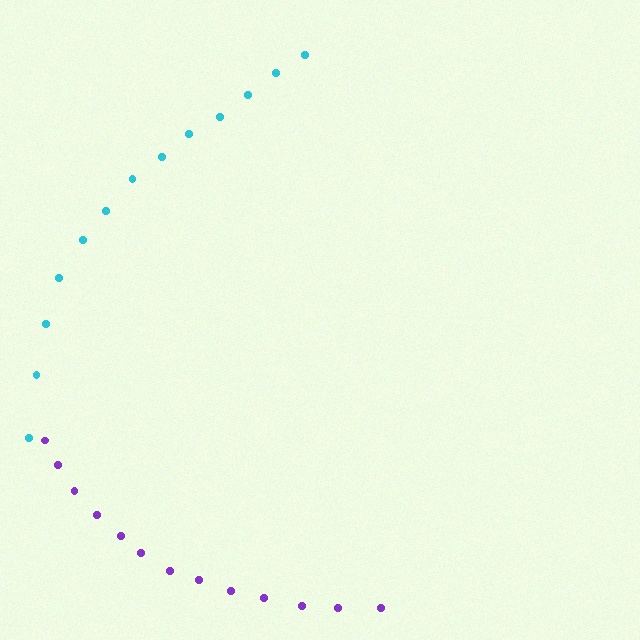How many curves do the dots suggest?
There are 2 distinct paths.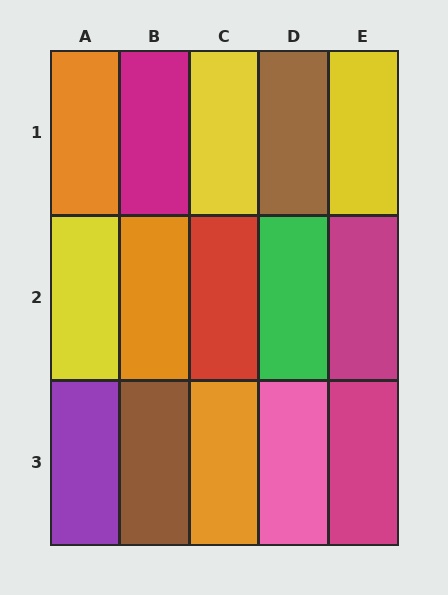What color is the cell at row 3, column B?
Brown.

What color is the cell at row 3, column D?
Pink.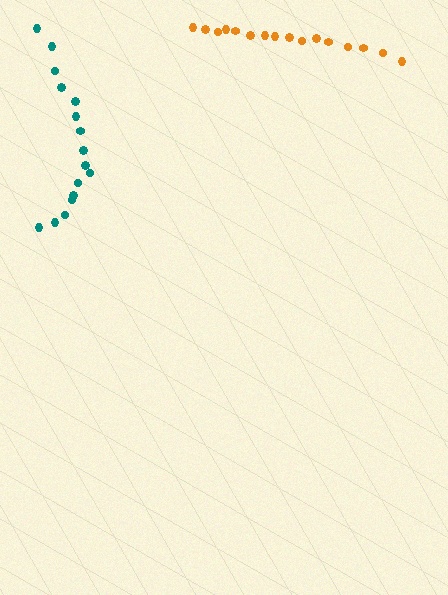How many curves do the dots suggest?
There are 2 distinct paths.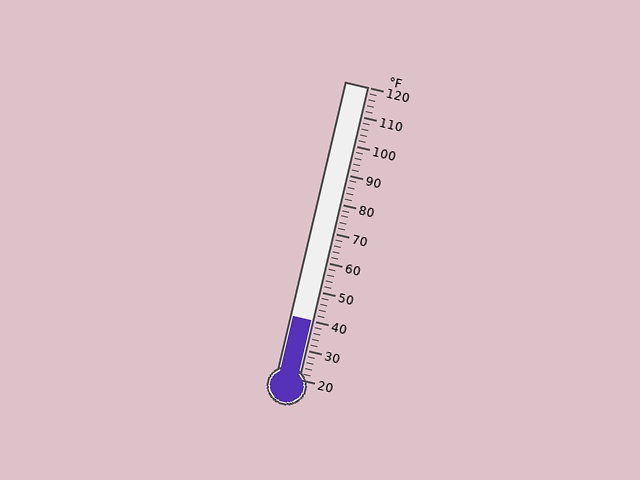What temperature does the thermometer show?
The thermometer shows approximately 40°F.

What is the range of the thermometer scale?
The thermometer scale ranges from 20°F to 120°F.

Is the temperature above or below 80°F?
The temperature is below 80°F.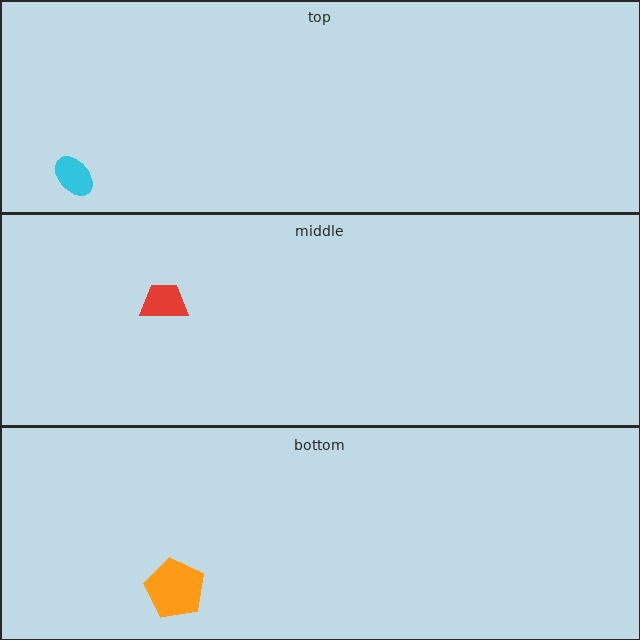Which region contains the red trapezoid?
The middle region.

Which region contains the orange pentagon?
The bottom region.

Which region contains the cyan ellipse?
The top region.